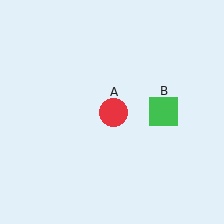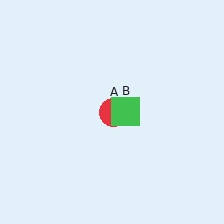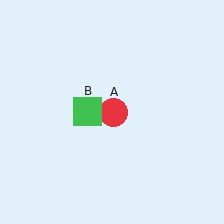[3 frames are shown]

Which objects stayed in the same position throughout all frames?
Red circle (object A) remained stationary.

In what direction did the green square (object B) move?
The green square (object B) moved left.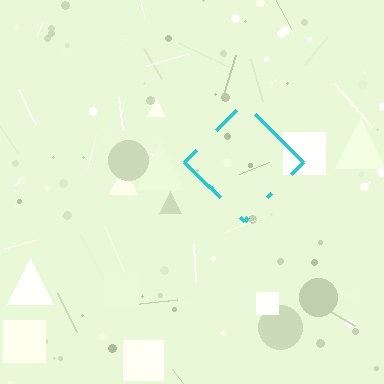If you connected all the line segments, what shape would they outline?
They would outline a diamond.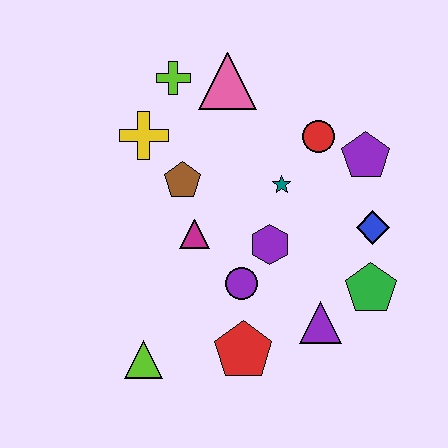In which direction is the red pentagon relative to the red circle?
The red pentagon is below the red circle.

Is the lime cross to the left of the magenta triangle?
Yes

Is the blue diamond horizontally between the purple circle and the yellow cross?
No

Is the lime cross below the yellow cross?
No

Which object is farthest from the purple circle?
The lime cross is farthest from the purple circle.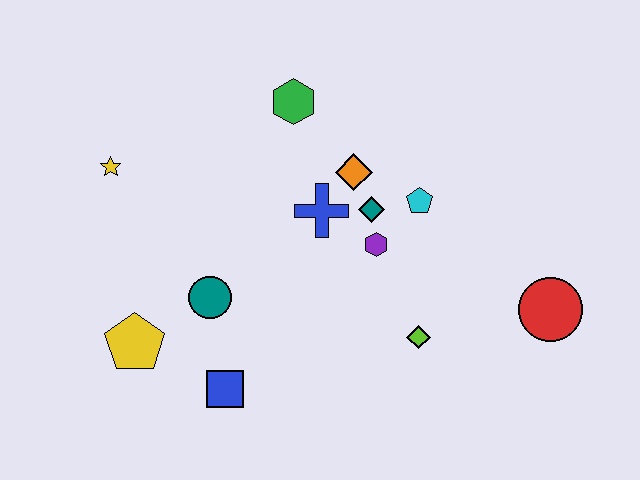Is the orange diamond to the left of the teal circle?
No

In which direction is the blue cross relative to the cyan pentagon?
The blue cross is to the left of the cyan pentagon.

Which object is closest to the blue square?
The teal circle is closest to the blue square.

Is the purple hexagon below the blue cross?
Yes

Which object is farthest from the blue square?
The red circle is farthest from the blue square.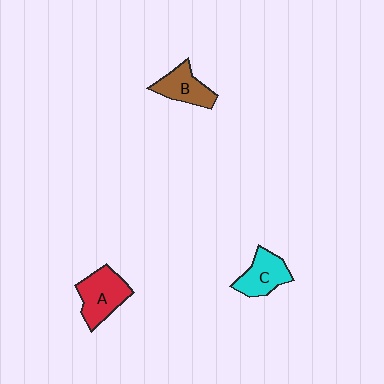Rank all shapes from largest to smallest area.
From largest to smallest: A (red), C (cyan), B (brown).